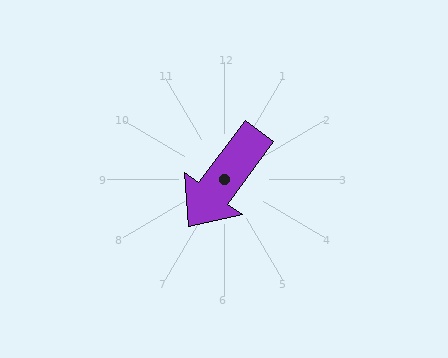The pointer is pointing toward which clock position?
Roughly 7 o'clock.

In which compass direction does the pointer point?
Southwest.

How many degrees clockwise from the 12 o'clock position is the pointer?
Approximately 217 degrees.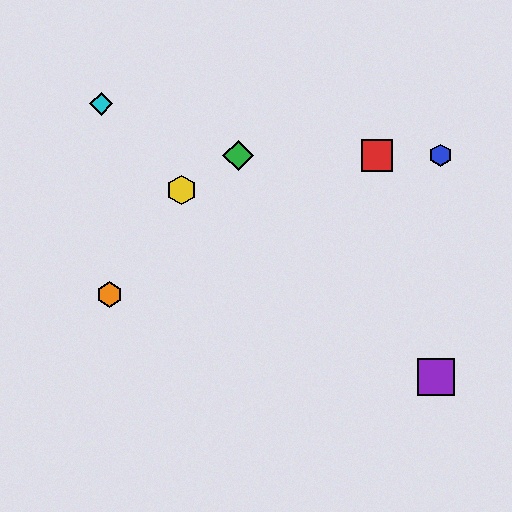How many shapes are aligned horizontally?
3 shapes (the red square, the blue hexagon, the green diamond) are aligned horizontally.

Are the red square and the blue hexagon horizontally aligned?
Yes, both are at y≈155.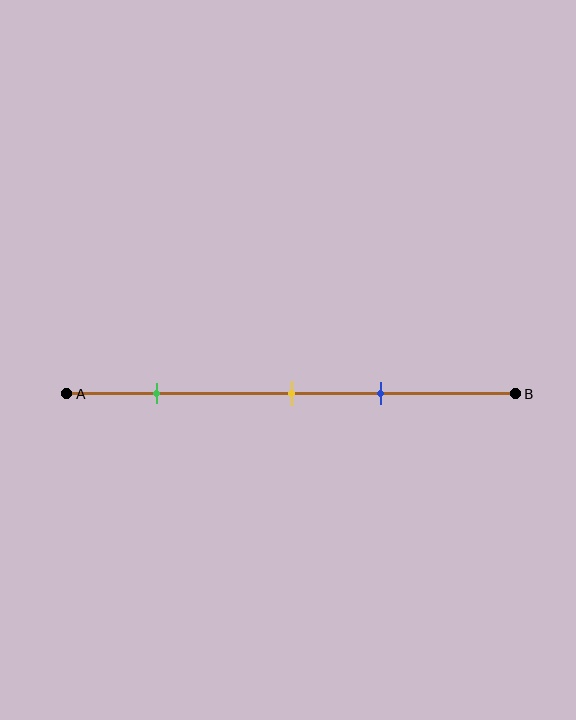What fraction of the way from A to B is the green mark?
The green mark is approximately 20% (0.2) of the way from A to B.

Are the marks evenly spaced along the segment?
No, the marks are not evenly spaced.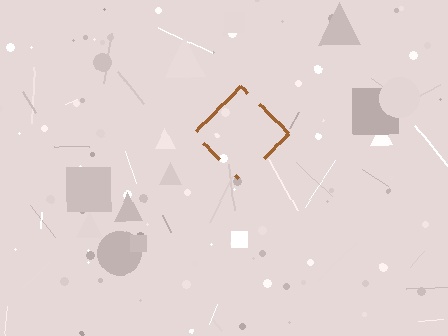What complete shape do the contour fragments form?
The contour fragments form a diamond.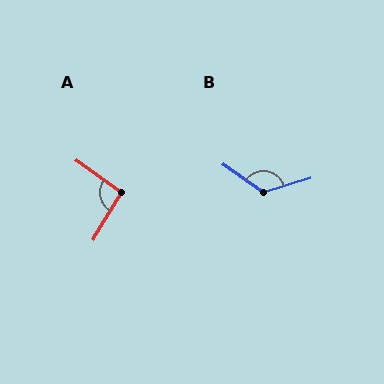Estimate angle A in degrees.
Approximately 95 degrees.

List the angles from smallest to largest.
A (95°), B (128°).